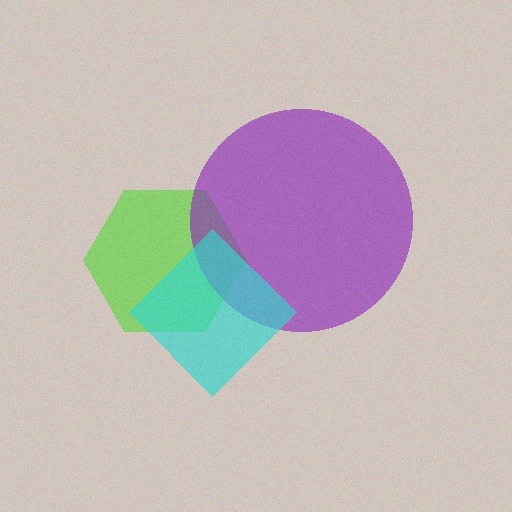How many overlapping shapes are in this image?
There are 3 overlapping shapes in the image.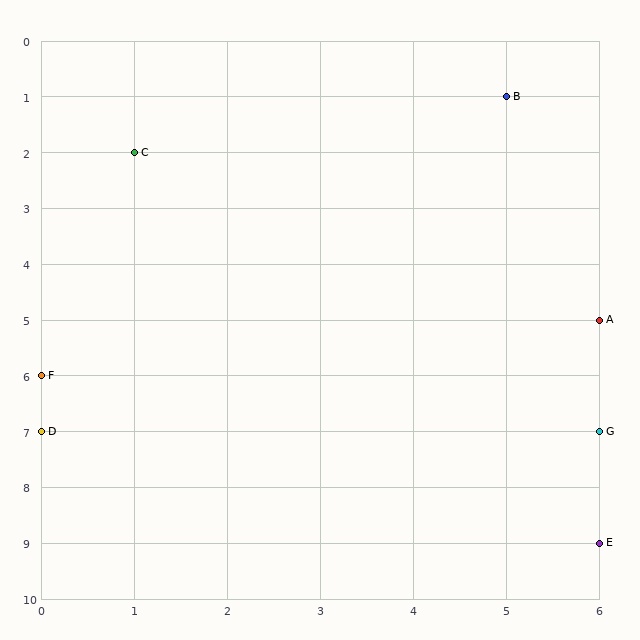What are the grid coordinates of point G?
Point G is at grid coordinates (6, 7).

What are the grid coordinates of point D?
Point D is at grid coordinates (0, 7).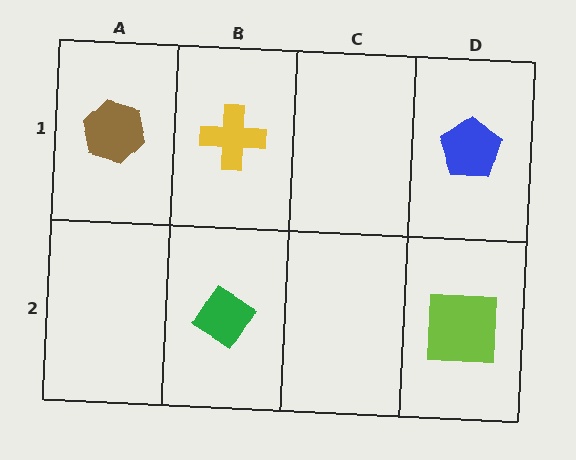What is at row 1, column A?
A brown hexagon.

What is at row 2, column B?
A green diamond.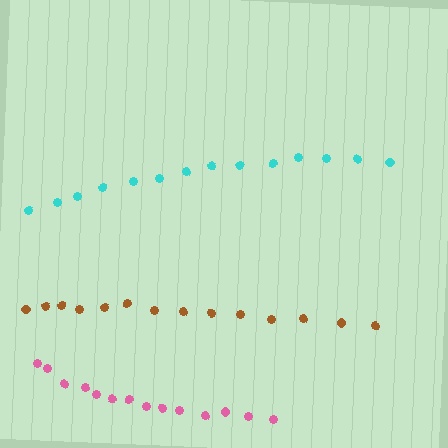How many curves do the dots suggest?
There are 3 distinct paths.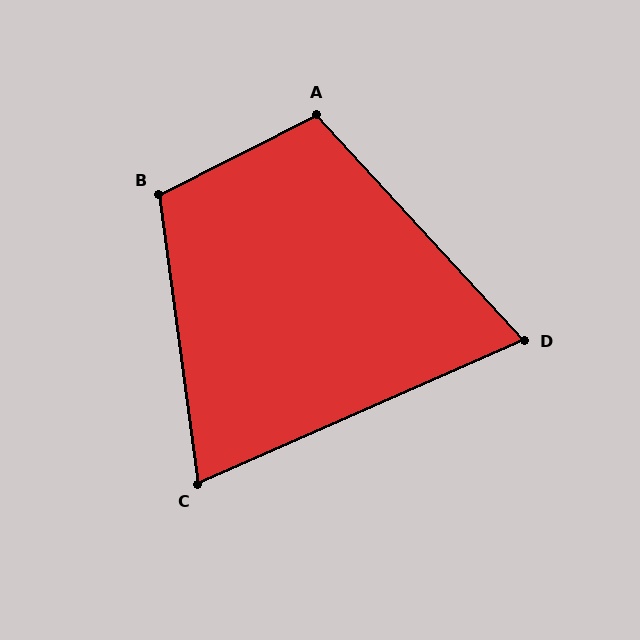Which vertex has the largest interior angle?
B, at approximately 109 degrees.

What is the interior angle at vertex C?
Approximately 74 degrees (acute).